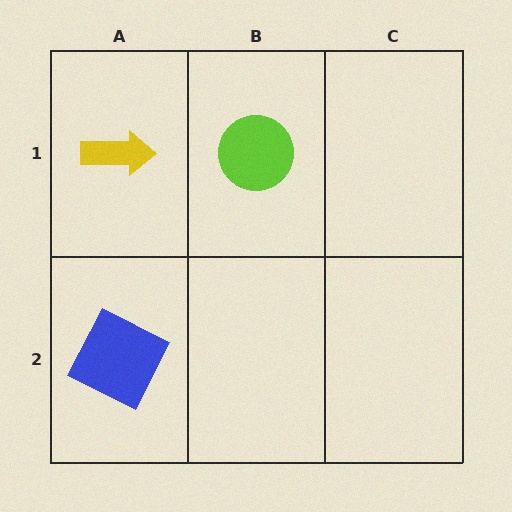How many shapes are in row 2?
1 shape.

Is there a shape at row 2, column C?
No, that cell is empty.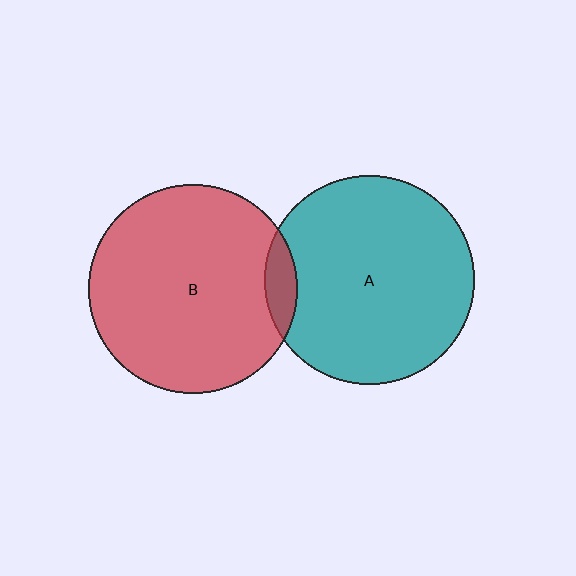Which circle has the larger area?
Circle A (teal).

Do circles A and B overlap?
Yes.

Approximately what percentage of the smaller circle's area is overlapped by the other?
Approximately 5%.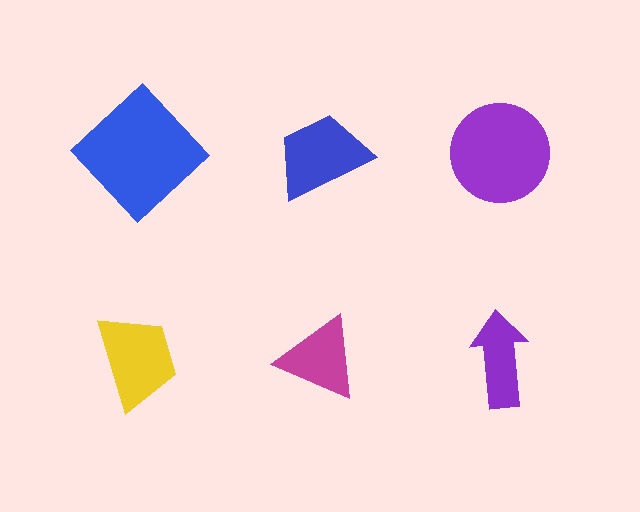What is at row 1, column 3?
A purple circle.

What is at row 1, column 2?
A blue trapezoid.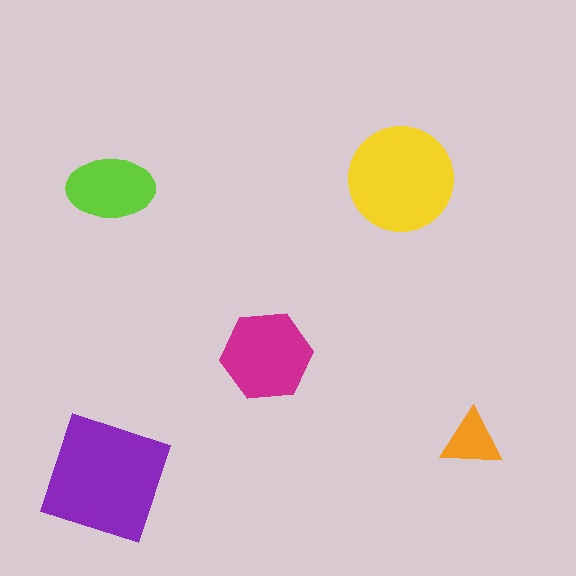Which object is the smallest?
The orange triangle.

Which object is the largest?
The purple square.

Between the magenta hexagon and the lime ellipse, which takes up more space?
The magenta hexagon.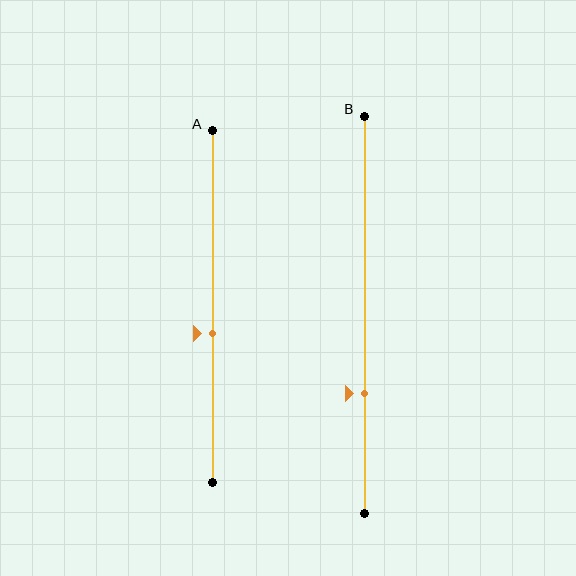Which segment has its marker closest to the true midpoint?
Segment A has its marker closest to the true midpoint.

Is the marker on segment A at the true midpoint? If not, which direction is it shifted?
No, the marker on segment A is shifted downward by about 8% of the segment length.